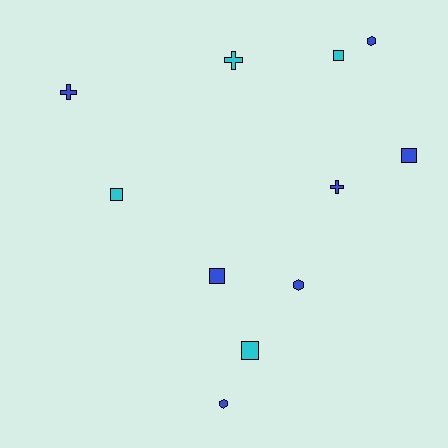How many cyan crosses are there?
There is 1 cyan cross.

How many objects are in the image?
There are 11 objects.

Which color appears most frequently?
Blue, with 7 objects.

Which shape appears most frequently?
Square, with 5 objects.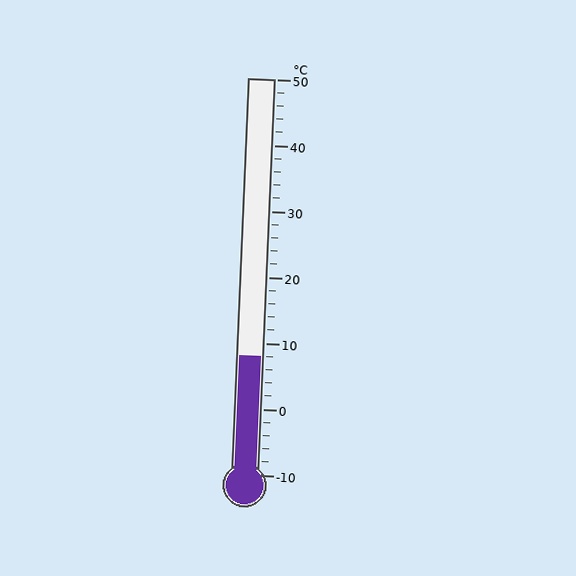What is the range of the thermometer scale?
The thermometer scale ranges from -10°C to 50°C.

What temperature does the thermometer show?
The thermometer shows approximately 8°C.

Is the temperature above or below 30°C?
The temperature is below 30°C.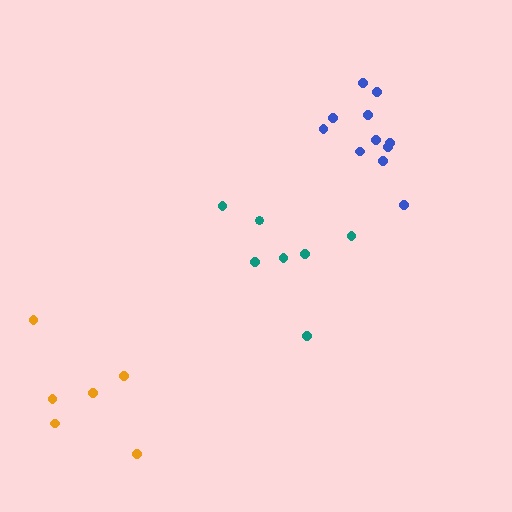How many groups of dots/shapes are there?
There are 3 groups.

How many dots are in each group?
Group 1: 11 dots, Group 2: 7 dots, Group 3: 6 dots (24 total).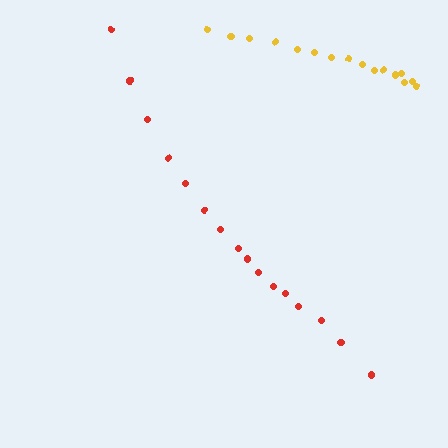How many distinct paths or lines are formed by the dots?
There are 2 distinct paths.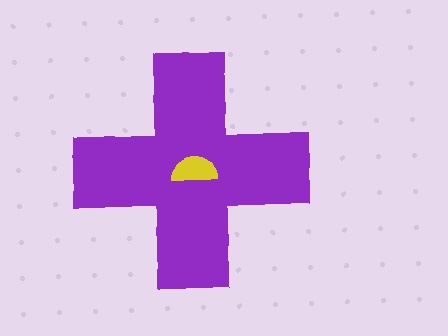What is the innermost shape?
The yellow semicircle.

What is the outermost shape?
The purple cross.